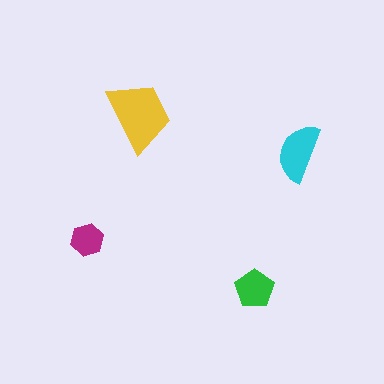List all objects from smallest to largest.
The magenta hexagon, the green pentagon, the cyan semicircle, the yellow trapezoid.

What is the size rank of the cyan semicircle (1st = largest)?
2nd.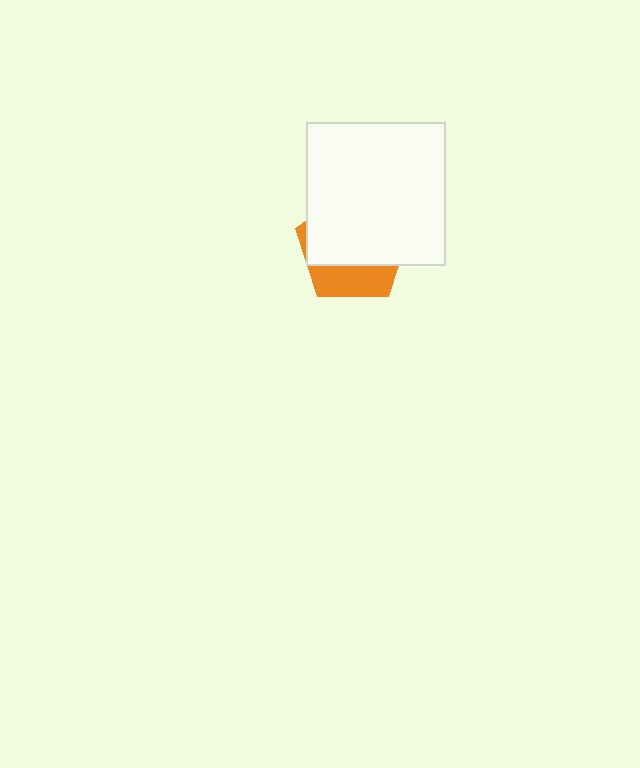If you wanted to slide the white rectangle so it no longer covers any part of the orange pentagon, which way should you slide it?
Slide it up — that is the most direct way to separate the two shapes.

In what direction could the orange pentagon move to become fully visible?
The orange pentagon could move down. That would shift it out from behind the white rectangle entirely.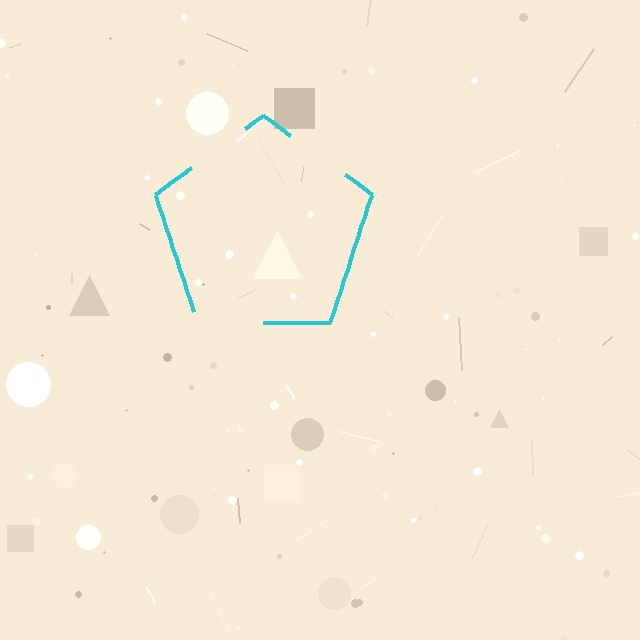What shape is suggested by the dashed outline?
The dashed outline suggests a pentagon.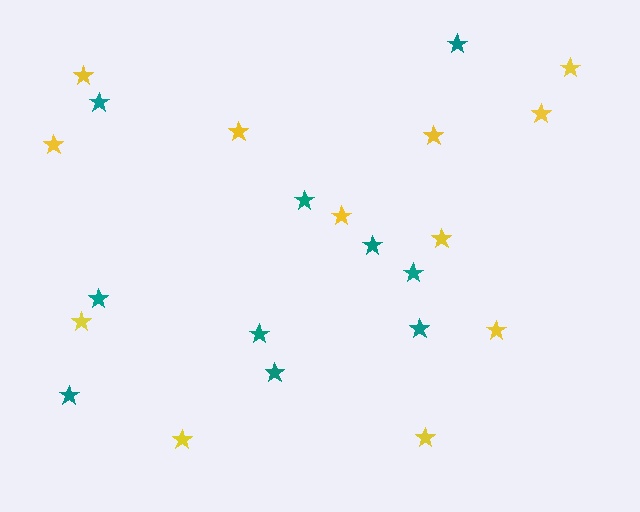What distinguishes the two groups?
There are 2 groups: one group of teal stars (10) and one group of yellow stars (12).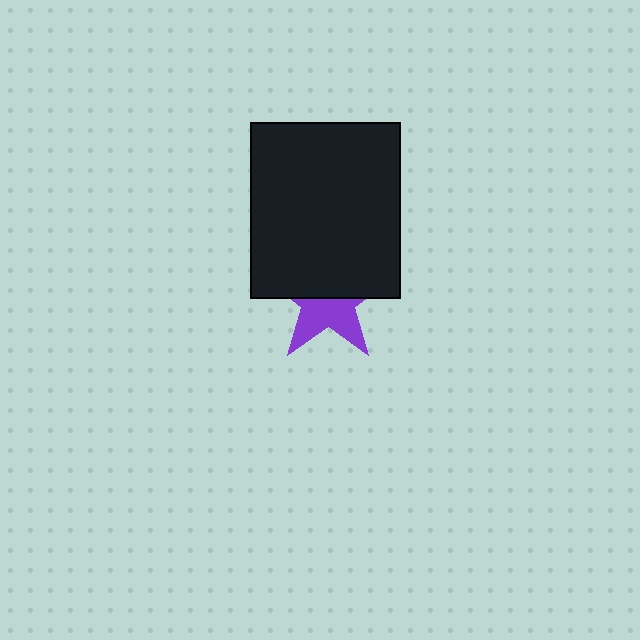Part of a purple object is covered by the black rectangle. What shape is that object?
It is a star.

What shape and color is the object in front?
The object in front is a black rectangle.